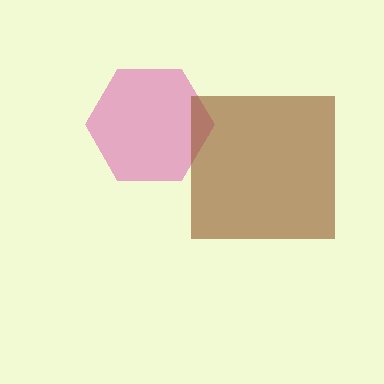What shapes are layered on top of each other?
The layered shapes are: a pink hexagon, a brown square.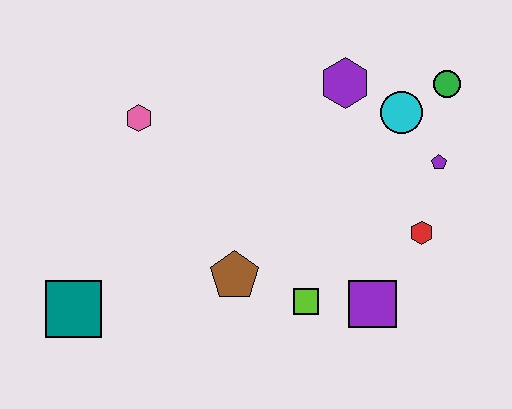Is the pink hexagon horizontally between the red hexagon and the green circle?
No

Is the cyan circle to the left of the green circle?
Yes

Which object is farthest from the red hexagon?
The teal square is farthest from the red hexagon.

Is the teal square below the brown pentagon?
Yes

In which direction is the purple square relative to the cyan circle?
The purple square is below the cyan circle.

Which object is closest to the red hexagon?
The purple pentagon is closest to the red hexagon.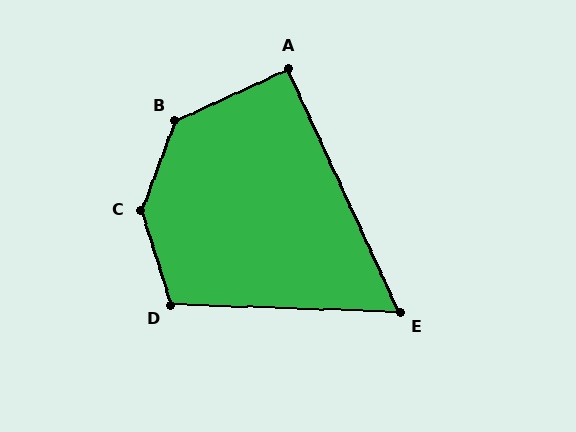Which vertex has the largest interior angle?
C, at approximately 141 degrees.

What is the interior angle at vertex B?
Approximately 136 degrees (obtuse).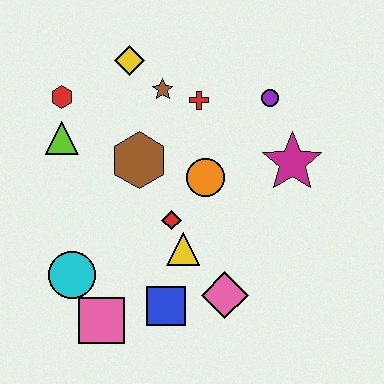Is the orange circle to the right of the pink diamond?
No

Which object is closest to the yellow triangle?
The red diamond is closest to the yellow triangle.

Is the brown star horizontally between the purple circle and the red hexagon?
Yes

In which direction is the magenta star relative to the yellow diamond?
The magenta star is to the right of the yellow diamond.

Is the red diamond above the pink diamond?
Yes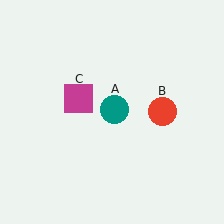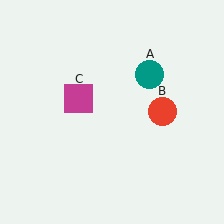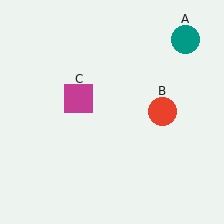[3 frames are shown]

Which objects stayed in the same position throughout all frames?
Red circle (object B) and magenta square (object C) remained stationary.